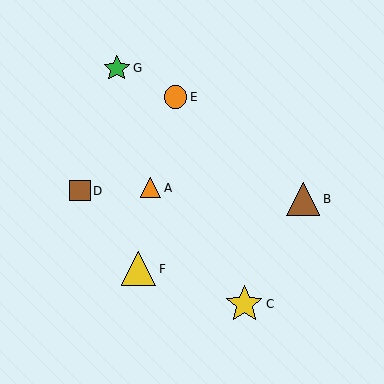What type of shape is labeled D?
Shape D is a brown square.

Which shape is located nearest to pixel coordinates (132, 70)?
The green star (labeled G) at (117, 68) is nearest to that location.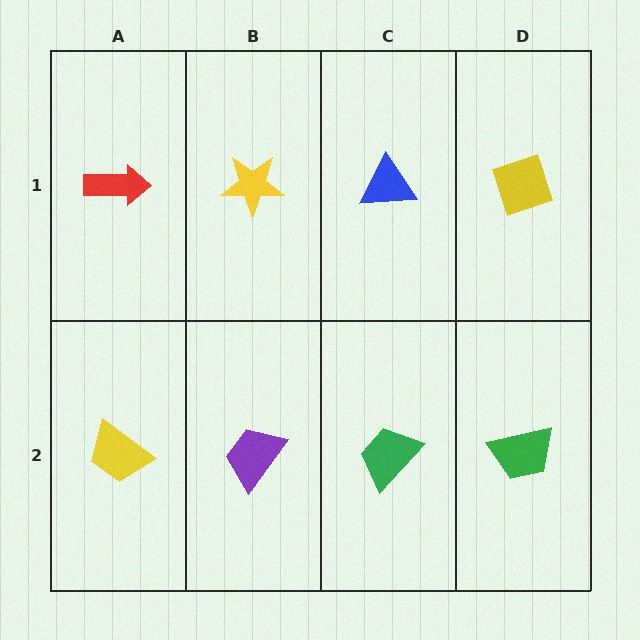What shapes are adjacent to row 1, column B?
A purple trapezoid (row 2, column B), a red arrow (row 1, column A), a blue triangle (row 1, column C).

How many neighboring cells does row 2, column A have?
2.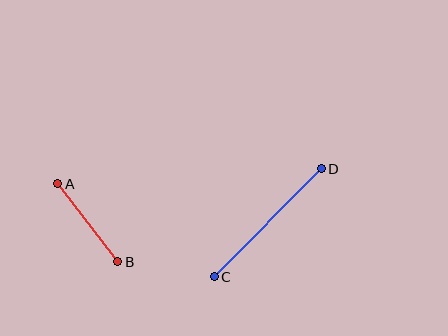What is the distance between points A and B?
The distance is approximately 98 pixels.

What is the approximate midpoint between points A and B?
The midpoint is at approximately (88, 223) pixels.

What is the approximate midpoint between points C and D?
The midpoint is at approximately (268, 223) pixels.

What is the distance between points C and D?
The distance is approximately 152 pixels.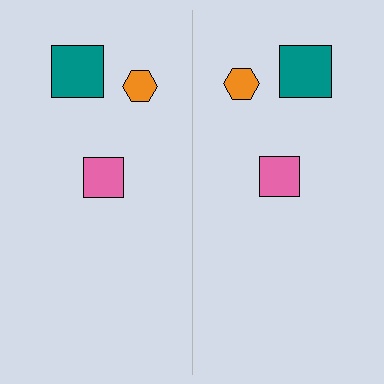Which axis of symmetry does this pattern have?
The pattern has a vertical axis of symmetry running through the center of the image.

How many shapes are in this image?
There are 6 shapes in this image.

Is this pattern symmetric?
Yes, this pattern has bilateral (reflection) symmetry.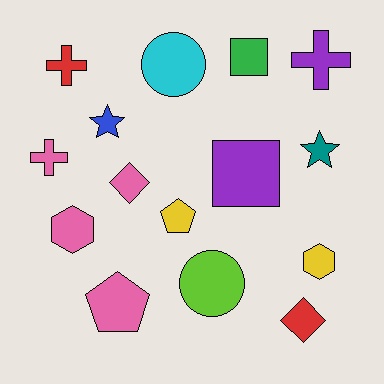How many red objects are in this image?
There are 2 red objects.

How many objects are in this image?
There are 15 objects.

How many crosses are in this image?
There are 3 crosses.